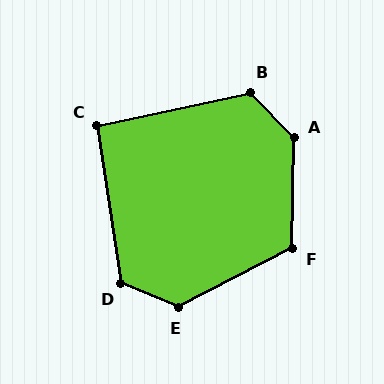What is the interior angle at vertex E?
Approximately 131 degrees (obtuse).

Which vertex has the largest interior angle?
A, at approximately 136 degrees.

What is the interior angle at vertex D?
Approximately 121 degrees (obtuse).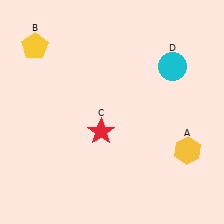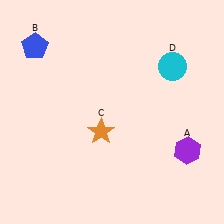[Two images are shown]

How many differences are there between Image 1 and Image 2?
There are 3 differences between the two images.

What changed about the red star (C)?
In Image 1, C is red. In Image 2, it changed to orange.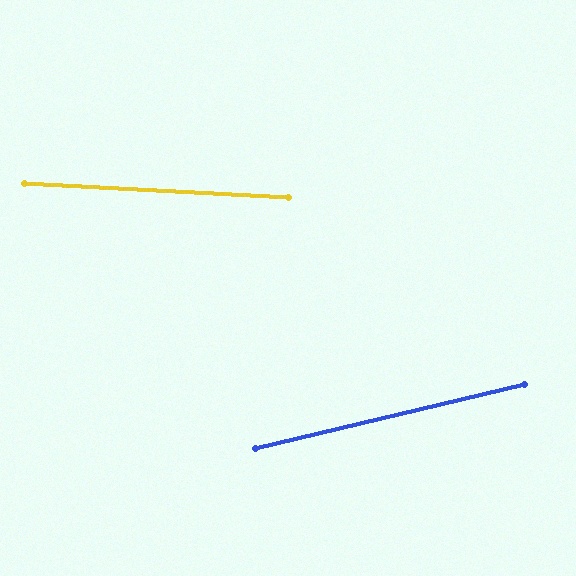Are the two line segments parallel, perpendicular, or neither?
Neither parallel nor perpendicular — they differ by about 16°.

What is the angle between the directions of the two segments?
Approximately 16 degrees.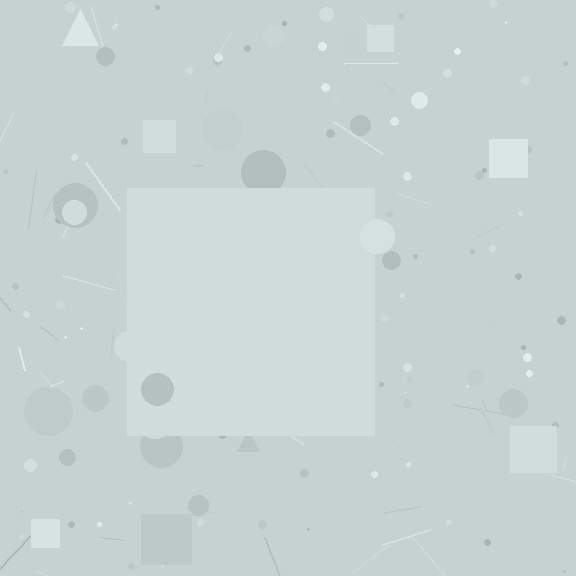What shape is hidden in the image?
A square is hidden in the image.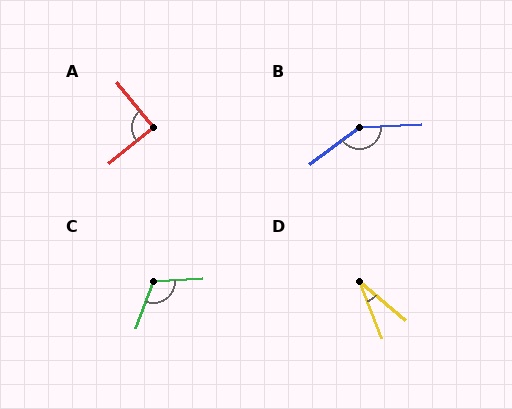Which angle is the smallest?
D, at approximately 29 degrees.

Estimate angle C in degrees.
Approximately 114 degrees.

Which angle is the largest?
B, at approximately 145 degrees.